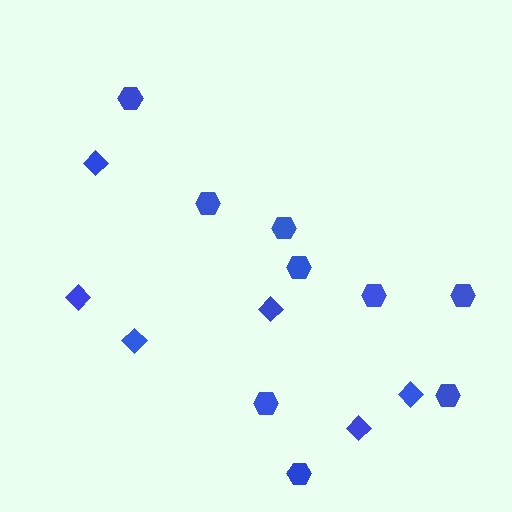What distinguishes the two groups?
There are 2 groups: one group of hexagons (9) and one group of diamonds (6).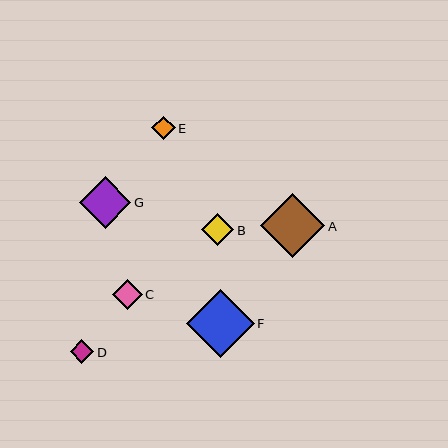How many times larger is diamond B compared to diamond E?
Diamond B is approximately 1.4 times the size of diamond E.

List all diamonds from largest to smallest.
From largest to smallest: F, A, G, B, C, E, D.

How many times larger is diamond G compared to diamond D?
Diamond G is approximately 2.2 times the size of diamond D.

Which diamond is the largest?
Diamond F is the largest with a size of approximately 68 pixels.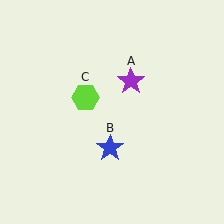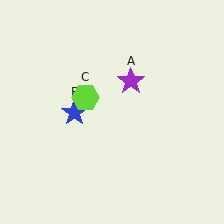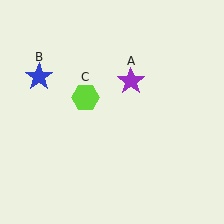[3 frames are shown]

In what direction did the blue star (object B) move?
The blue star (object B) moved up and to the left.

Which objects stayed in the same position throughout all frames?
Purple star (object A) and lime hexagon (object C) remained stationary.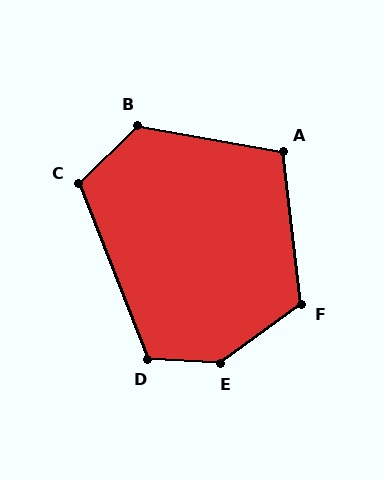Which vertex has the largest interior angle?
E, at approximately 140 degrees.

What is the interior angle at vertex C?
Approximately 113 degrees (obtuse).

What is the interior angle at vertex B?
Approximately 125 degrees (obtuse).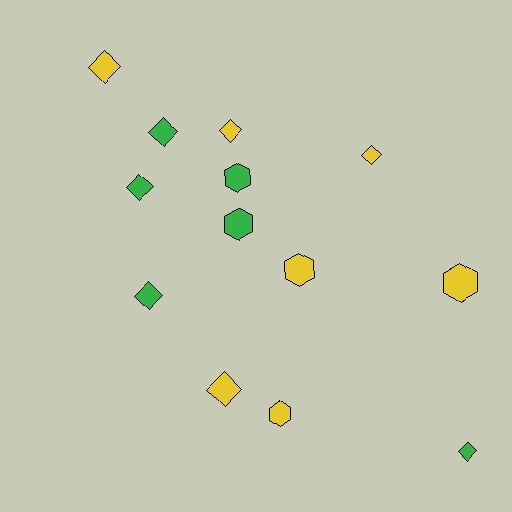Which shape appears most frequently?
Diamond, with 8 objects.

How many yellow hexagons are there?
There are 3 yellow hexagons.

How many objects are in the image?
There are 13 objects.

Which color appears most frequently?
Yellow, with 7 objects.